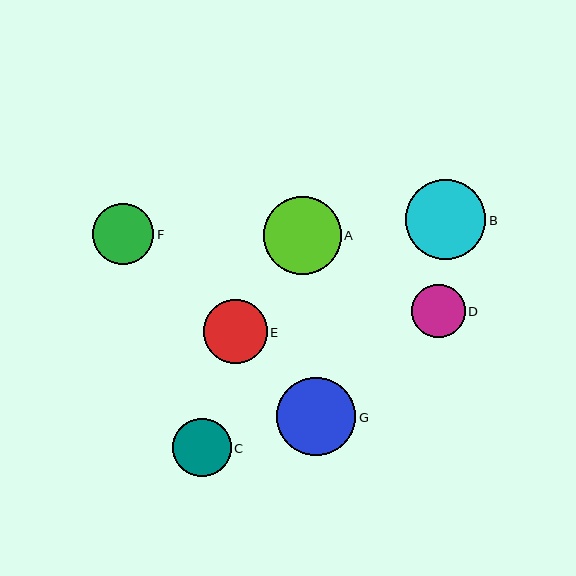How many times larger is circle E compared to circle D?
Circle E is approximately 1.2 times the size of circle D.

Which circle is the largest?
Circle B is the largest with a size of approximately 80 pixels.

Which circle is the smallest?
Circle D is the smallest with a size of approximately 53 pixels.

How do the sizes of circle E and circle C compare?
Circle E and circle C are approximately the same size.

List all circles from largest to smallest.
From largest to smallest: B, G, A, E, F, C, D.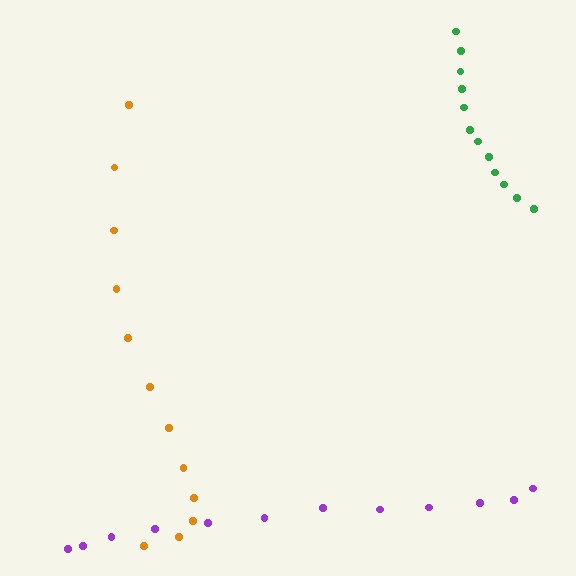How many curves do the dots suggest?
There are 3 distinct paths.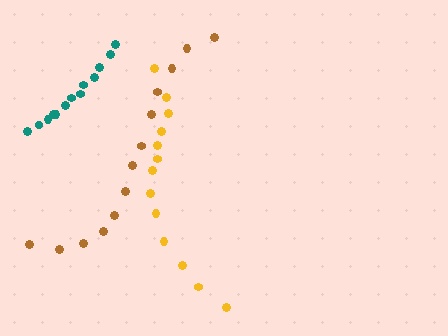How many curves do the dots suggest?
There are 3 distinct paths.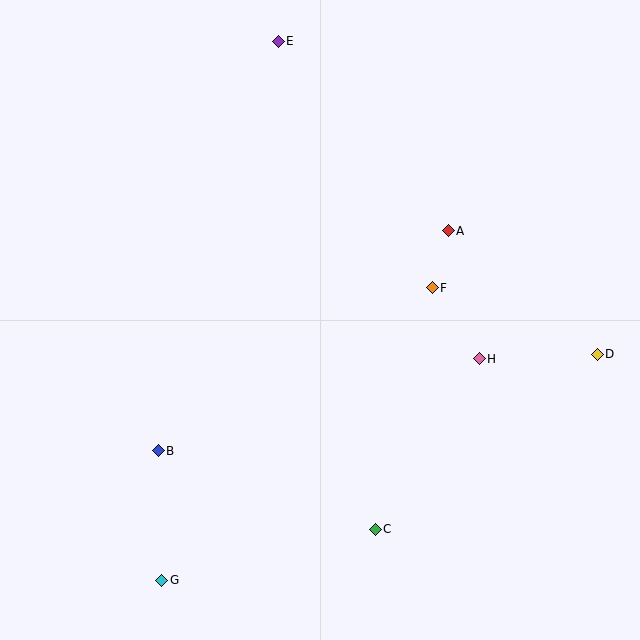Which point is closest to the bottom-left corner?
Point G is closest to the bottom-left corner.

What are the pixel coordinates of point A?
Point A is at (448, 231).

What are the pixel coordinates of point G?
Point G is at (162, 580).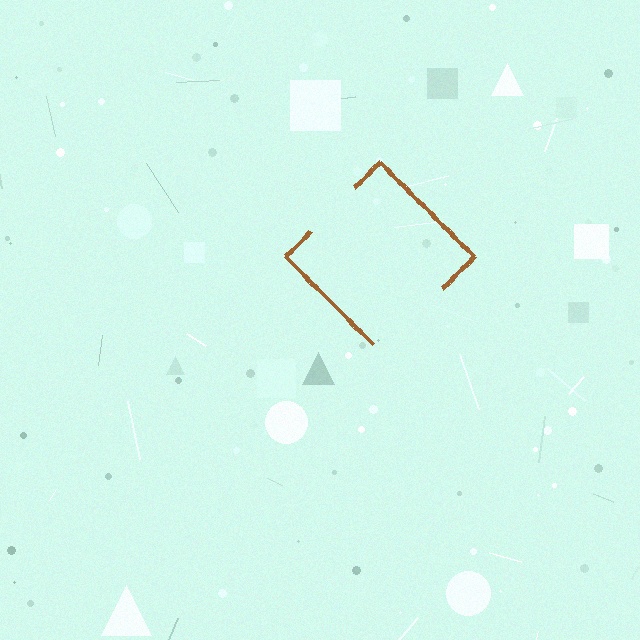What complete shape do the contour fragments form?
The contour fragments form a diamond.